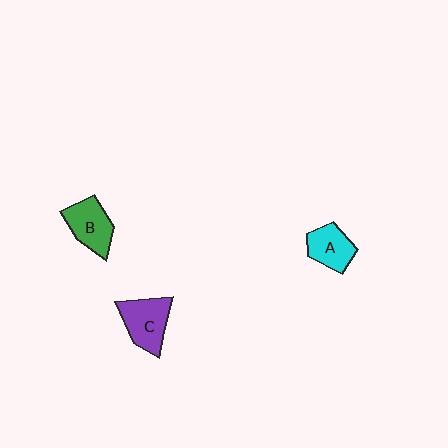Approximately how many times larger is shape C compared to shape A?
Approximately 1.3 times.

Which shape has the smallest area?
Shape A (cyan).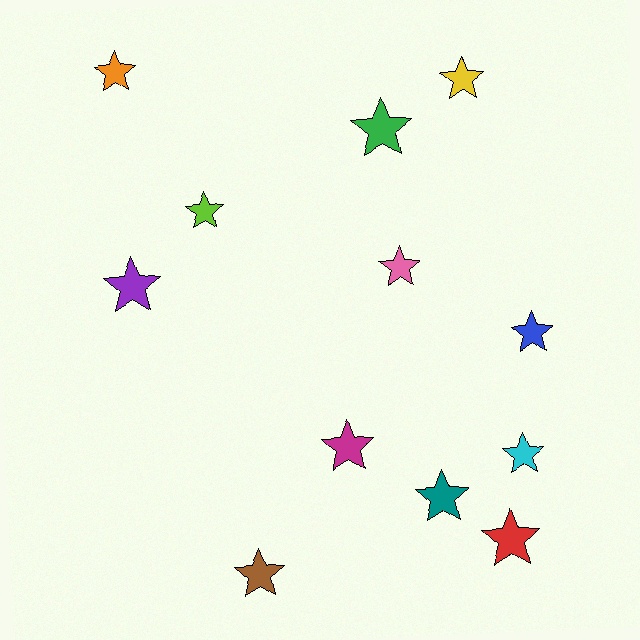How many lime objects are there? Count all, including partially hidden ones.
There is 1 lime object.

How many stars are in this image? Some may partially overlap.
There are 12 stars.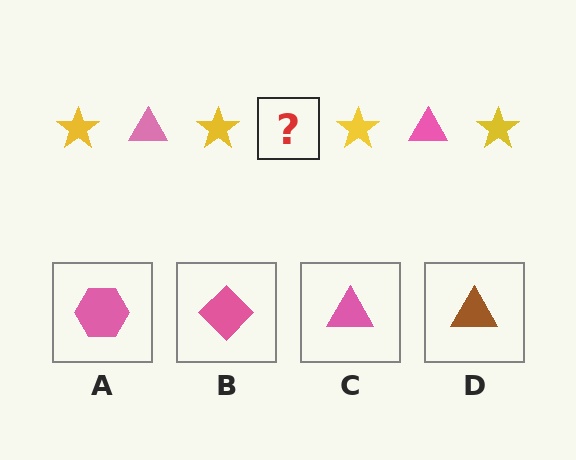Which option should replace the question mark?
Option C.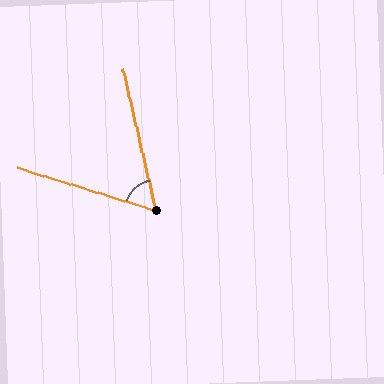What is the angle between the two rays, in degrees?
Approximately 60 degrees.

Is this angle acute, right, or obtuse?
It is acute.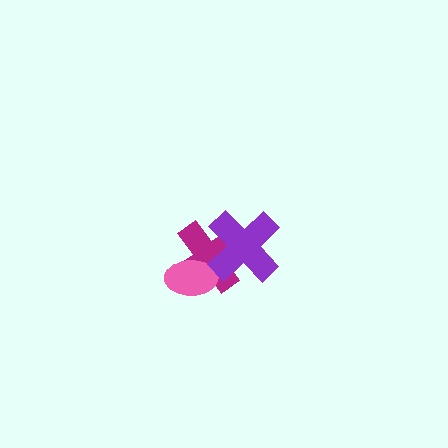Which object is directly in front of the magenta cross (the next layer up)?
The pink ellipse is directly in front of the magenta cross.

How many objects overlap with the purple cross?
1 object overlaps with the purple cross.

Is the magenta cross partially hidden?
Yes, it is partially covered by another shape.